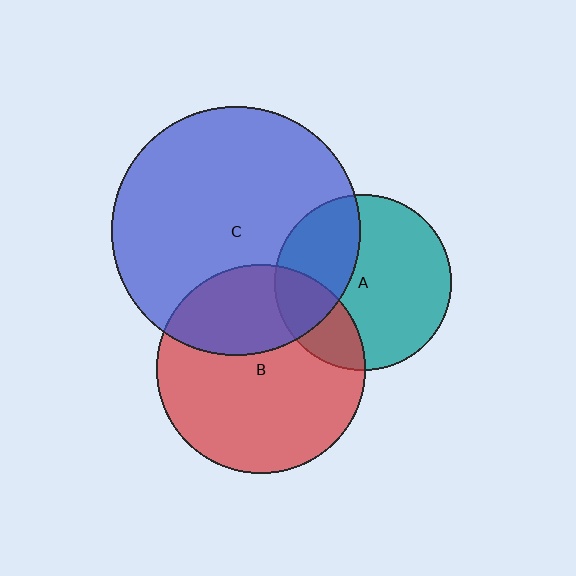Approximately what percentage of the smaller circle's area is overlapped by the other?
Approximately 25%.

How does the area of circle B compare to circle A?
Approximately 1.4 times.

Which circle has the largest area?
Circle C (blue).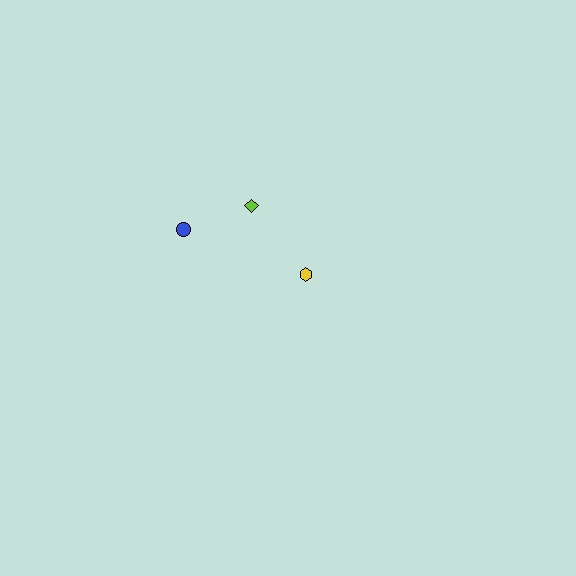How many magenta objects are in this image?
There are no magenta objects.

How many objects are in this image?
There are 3 objects.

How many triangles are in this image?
There are no triangles.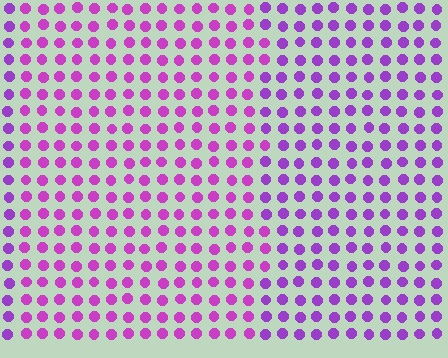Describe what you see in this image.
The image is filled with small purple elements in a uniform arrangement. A rectangle-shaped region is visible where the elements are tinted to a slightly different hue, forming a subtle color boundary.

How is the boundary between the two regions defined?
The boundary is defined purely by a slight shift in hue (about 23 degrees). Spacing, size, and orientation are identical on both sides.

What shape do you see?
I see a rectangle.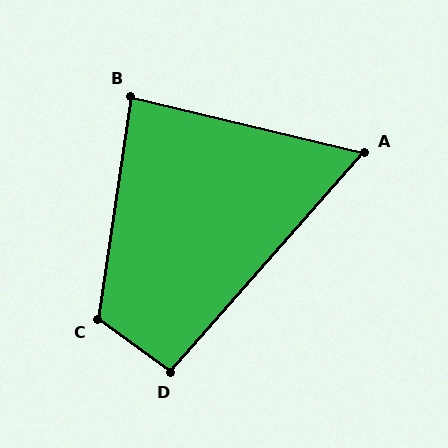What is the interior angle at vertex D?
Approximately 95 degrees (obtuse).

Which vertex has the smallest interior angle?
A, at approximately 62 degrees.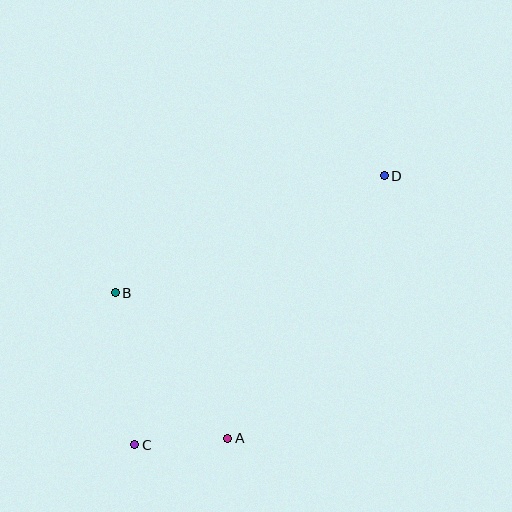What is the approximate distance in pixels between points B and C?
The distance between B and C is approximately 153 pixels.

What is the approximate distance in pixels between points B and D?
The distance between B and D is approximately 294 pixels.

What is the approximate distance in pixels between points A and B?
The distance between A and B is approximately 184 pixels.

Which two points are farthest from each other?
Points C and D are farthest from each other.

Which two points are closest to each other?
Points A and C are closest to each other.